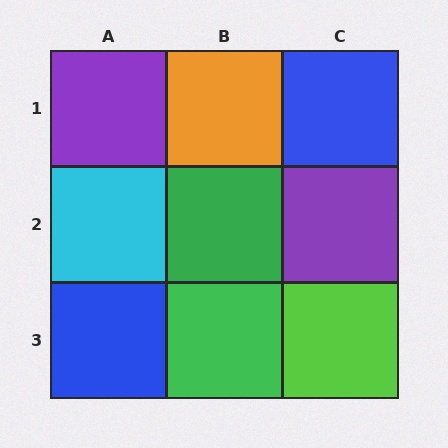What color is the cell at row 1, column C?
Blue.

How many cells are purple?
2 cells are purple.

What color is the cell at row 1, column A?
Purple.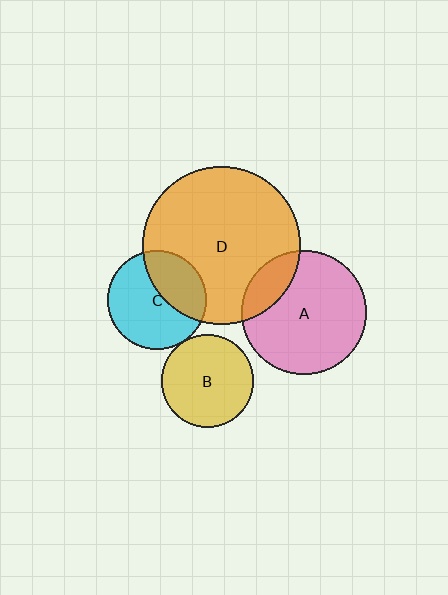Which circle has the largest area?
Circle D (orange).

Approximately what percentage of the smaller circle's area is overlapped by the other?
Approximately 5%.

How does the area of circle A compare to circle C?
Approximately 1.6 times.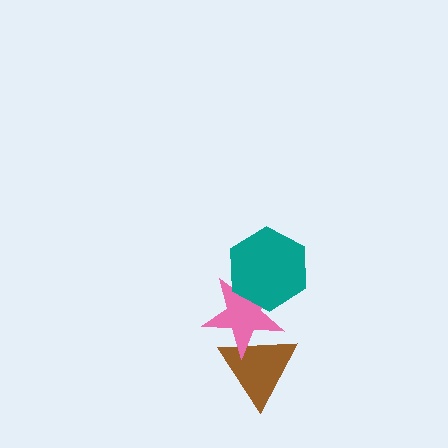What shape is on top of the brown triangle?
The pink star is on top of the brown triangle.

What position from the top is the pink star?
The pink star is 2nd from the top.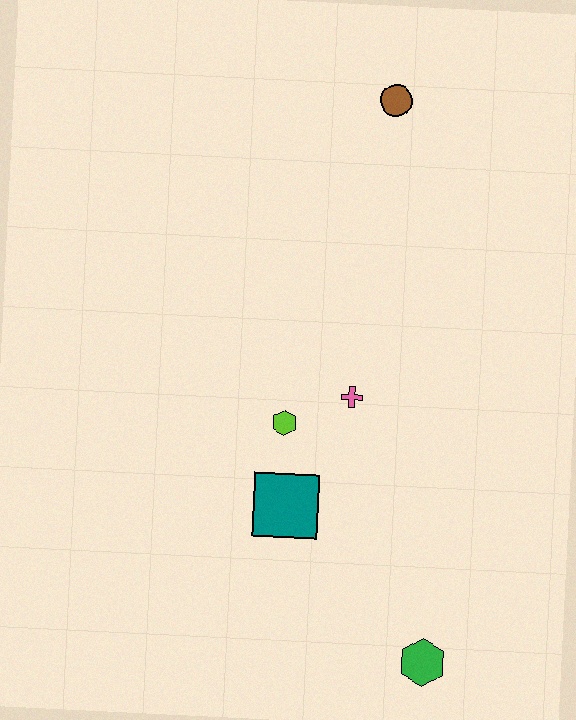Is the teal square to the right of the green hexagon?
No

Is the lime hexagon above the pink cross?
No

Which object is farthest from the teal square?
The brown circle is farthest from the teal square.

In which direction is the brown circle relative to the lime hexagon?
The brown circle is above the lime hexagon.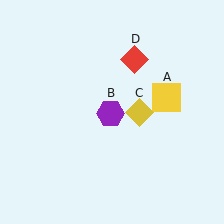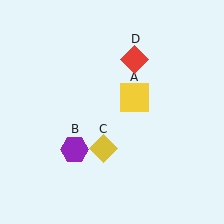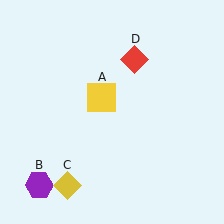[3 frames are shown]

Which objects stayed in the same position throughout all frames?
Red diamond (object D) remained stationary.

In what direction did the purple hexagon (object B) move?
The purple hexagon (object B) moved down and to the left.